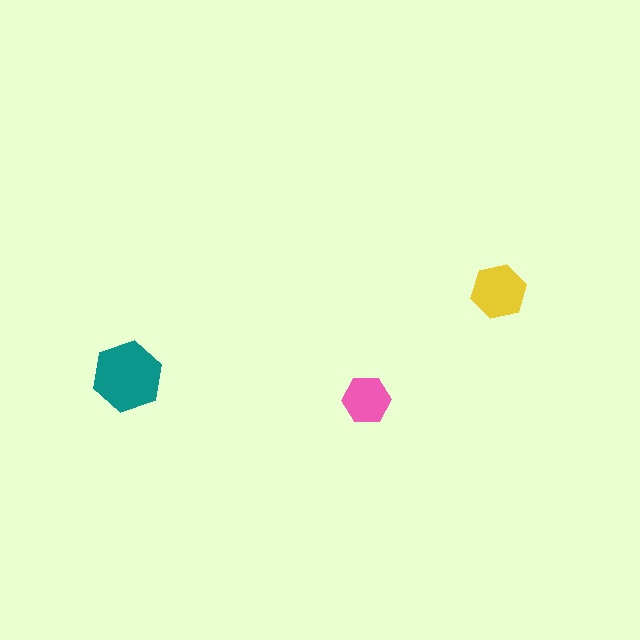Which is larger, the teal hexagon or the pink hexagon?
The teal one.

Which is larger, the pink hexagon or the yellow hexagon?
The yellow one.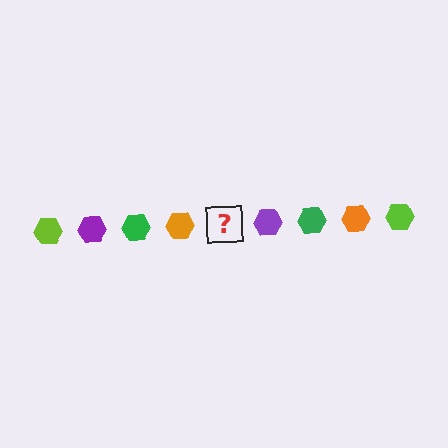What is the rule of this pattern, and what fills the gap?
The rule is that the pattern cycles through lime, purple, green, orange hexagons. The gap should be filled with a lime hexagon.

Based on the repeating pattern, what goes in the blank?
The blank should be a lime hexagon.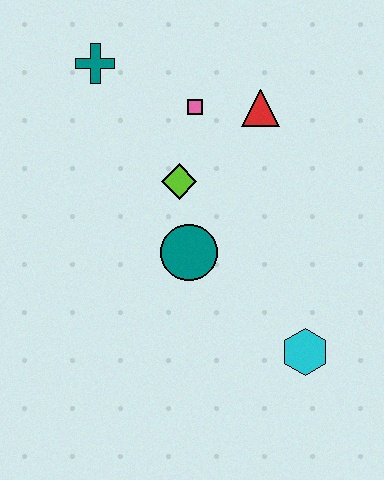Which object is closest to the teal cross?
The pink square is closest to the teal cross.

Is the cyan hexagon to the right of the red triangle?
Yes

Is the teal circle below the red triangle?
Yes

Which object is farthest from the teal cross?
The cyan hexagon is farthest from the teal cross.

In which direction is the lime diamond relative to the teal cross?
The lime diamond is below the teal cross.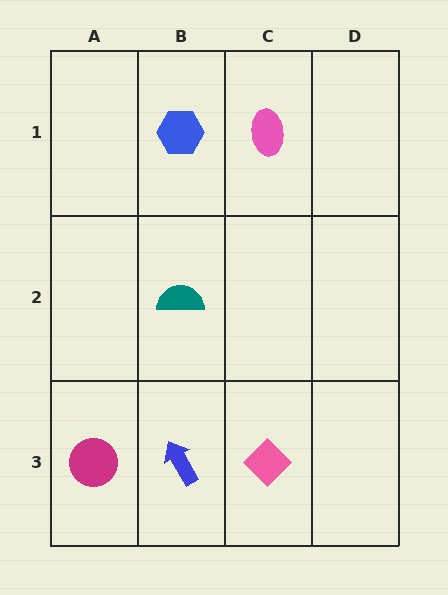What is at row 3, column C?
A pink diamond.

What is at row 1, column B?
A blue hexagon.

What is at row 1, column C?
A pink ellipse.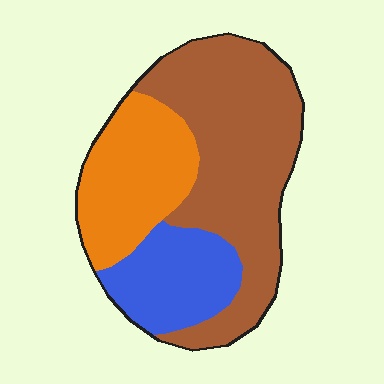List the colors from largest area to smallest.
From largest to smallest: brown, orange, blue.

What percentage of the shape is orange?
Orange covers 27% of the shape.